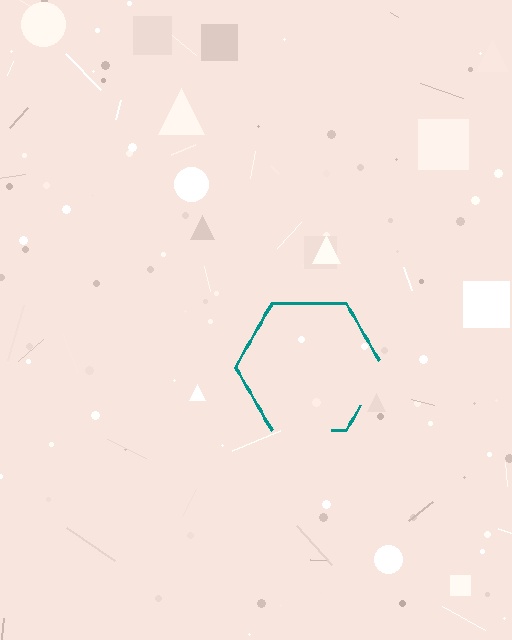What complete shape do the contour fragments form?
The contour fragments form a hexagon.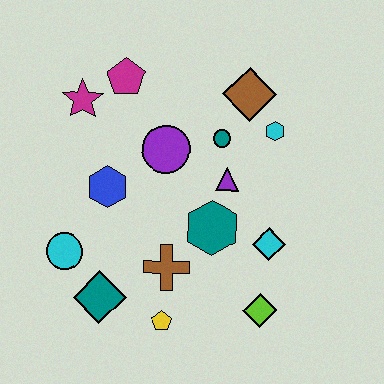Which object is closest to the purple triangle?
The teal circle is closest to the purple triangle.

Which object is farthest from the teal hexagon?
The magenta star is farthest from the teal hexagon.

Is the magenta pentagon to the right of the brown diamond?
No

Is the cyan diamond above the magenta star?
No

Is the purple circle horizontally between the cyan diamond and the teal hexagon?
No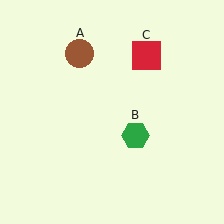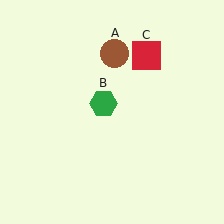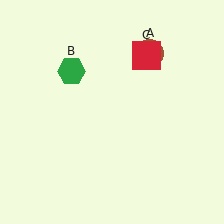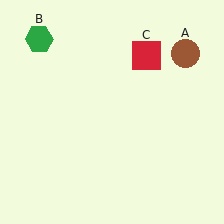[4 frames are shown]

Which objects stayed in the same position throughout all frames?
Red square (object C) remained stationary.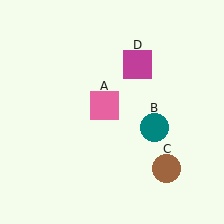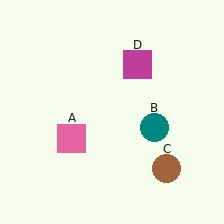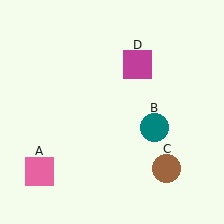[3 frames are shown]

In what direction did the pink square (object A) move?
The pink square (object A) moved down and to the left.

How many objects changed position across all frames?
1 object changed position: pink square (object A).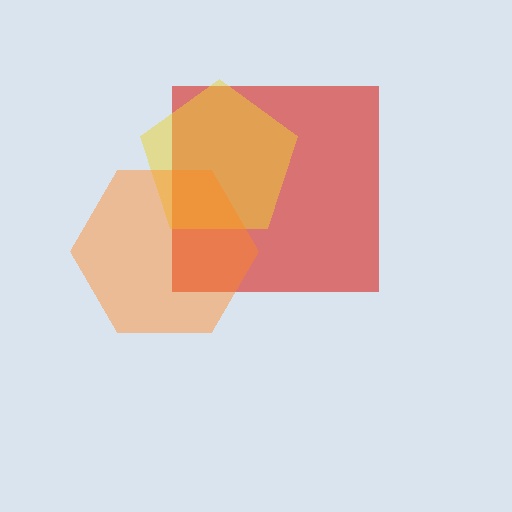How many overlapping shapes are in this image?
There are 3 overlapping shapes in the image.